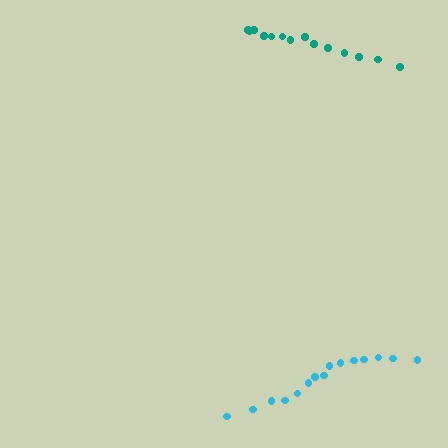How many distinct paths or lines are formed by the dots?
There are 2 distinct paths.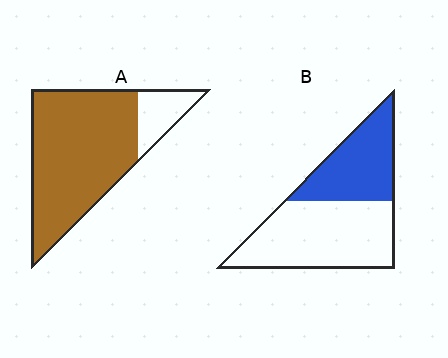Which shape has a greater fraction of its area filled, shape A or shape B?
Shape A.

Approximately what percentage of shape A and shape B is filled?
A is approximately 85% and B is approximately 40%.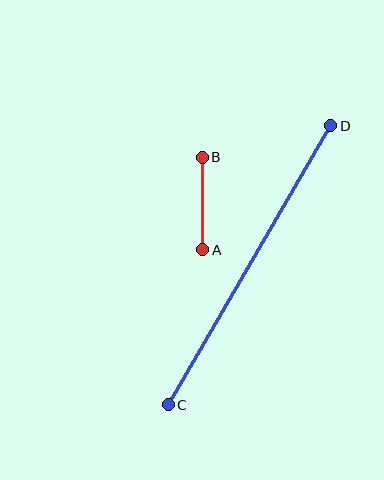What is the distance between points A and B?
The distance is approximately 93 pixels.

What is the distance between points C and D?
The distance is approximately 323 pixels.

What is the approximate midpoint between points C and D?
The midpoint is at approximately (250, 265) pixels.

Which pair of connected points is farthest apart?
Points C and D are farthest apart.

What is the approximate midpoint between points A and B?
The midpoint is at approximately (202, 204) pixels.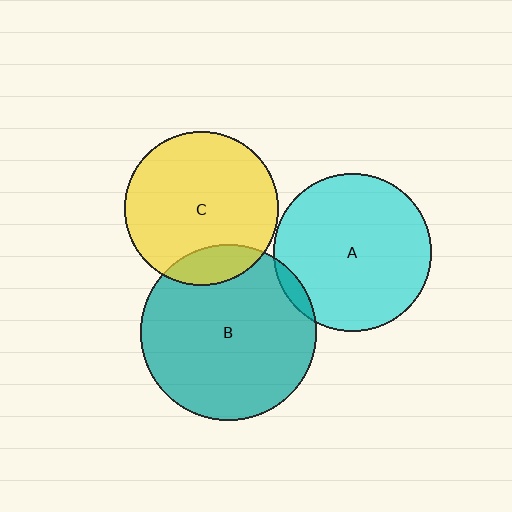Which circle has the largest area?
Circle B (teal).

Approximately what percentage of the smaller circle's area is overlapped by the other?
Approximately 5%.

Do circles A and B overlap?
Yes.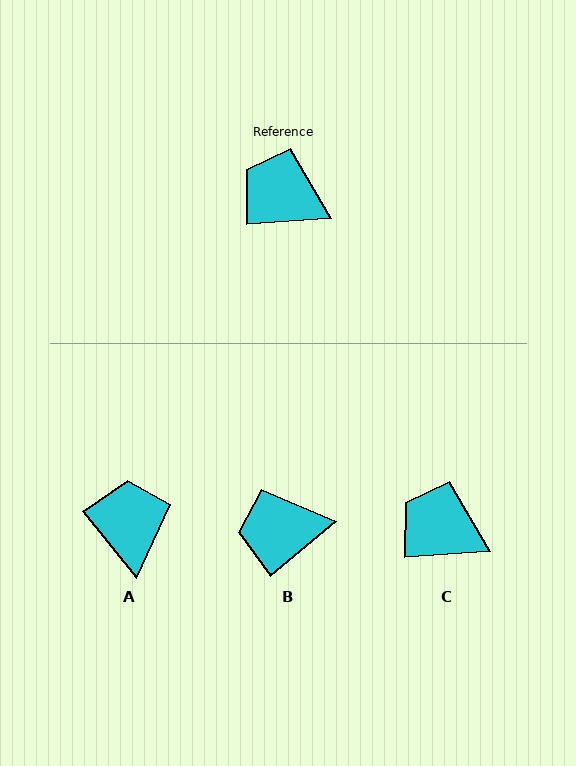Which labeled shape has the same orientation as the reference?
C.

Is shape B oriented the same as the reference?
No, it is off by about 36 degrees.